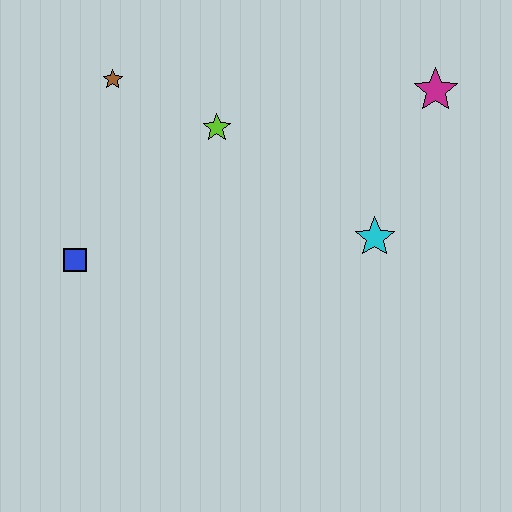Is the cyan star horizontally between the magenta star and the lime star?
Yes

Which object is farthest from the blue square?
The magenta star is farthest from the blue square.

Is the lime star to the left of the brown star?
No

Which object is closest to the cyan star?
The magenta star is closest to the cyan star.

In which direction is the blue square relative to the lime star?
The blue square is to the left of the lime star.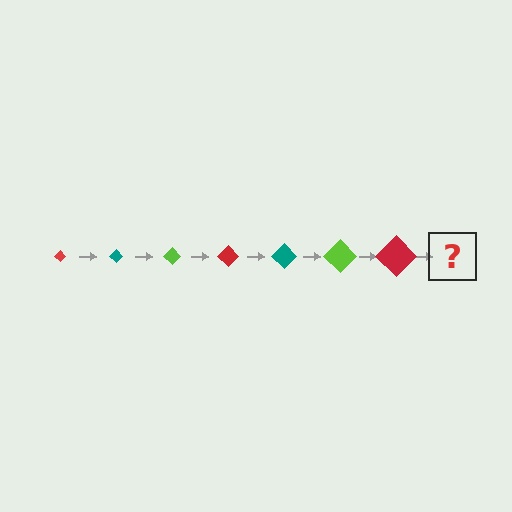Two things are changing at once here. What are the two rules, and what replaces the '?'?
The two rules are that the diamond grows larger each step and the color cycles through red, teal, and lime. The '?' should be a teal diamond, larger than the previous one.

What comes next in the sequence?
The next element should be a teal diamond, larger than the previous one.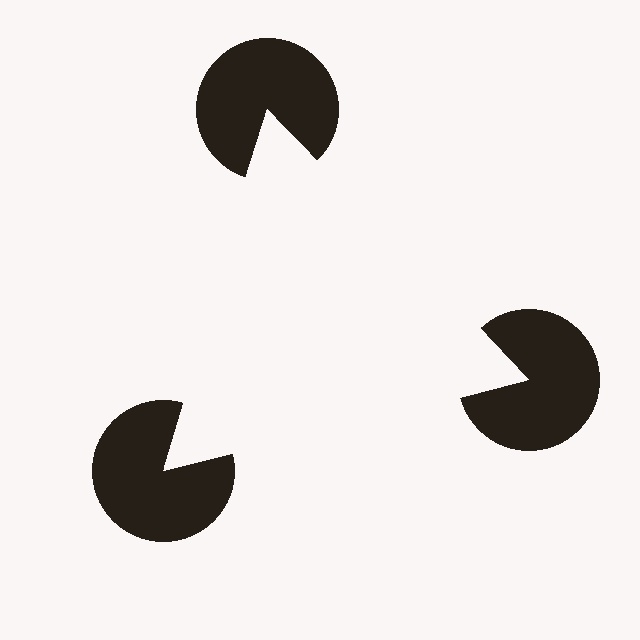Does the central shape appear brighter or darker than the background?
It typically appears slightly brighter than the background, even though no actual brightness change is drawn.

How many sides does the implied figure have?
3 sides.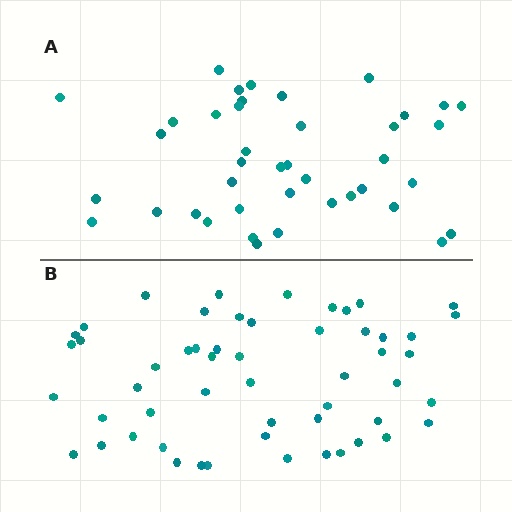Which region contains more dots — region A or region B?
Region B (the bottom region) has more dots.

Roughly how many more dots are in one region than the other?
Region B has approximately 15 more dots than region A.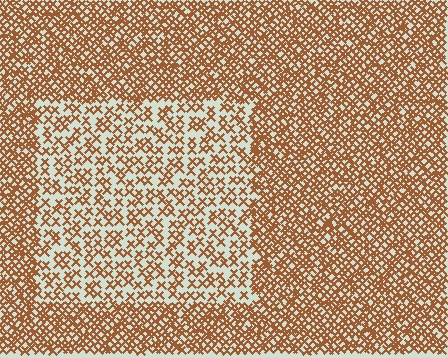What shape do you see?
I see a rectangle.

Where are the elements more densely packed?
The elements are more densely packed outside the rectangle boundary.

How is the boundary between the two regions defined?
The boundary is defined by a change in element density (approximately 2.1x ratio). All elements are the same color, size, and shape.